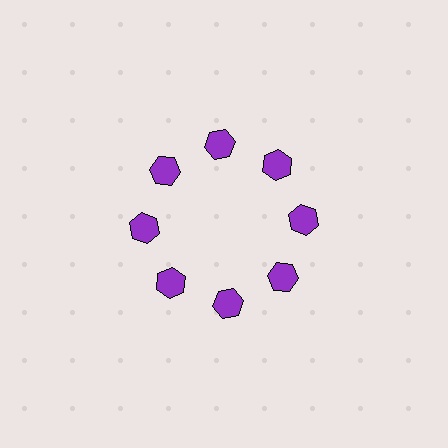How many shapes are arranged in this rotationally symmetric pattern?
There are 8 shapes, arranged in 8 groups of 1.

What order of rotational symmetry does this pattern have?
This pattern has 8-fold rotational symmetry.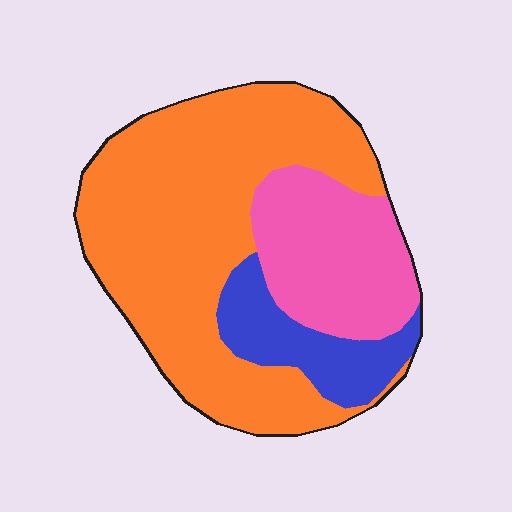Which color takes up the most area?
Orange, at roughly 60%.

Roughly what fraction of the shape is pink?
Pink covers roughly 25% of the shape.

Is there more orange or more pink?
Orange.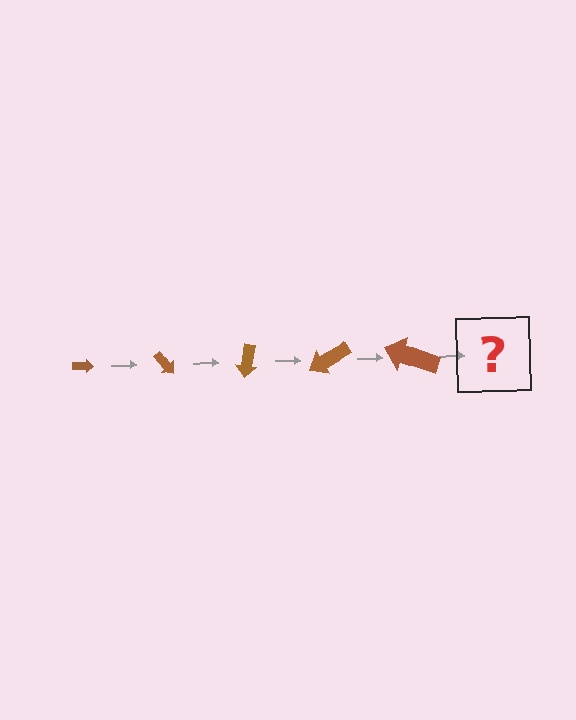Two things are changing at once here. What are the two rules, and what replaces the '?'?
The two rules are that the arrow grows larger each step and it rotates 50 degrees each step. The '?' should be an arrow, larger than the previous one and rotated 250 degrees from the start.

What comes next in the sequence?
The next element should be an arrow, larger than the previous one and rotated 250 degrees from the start.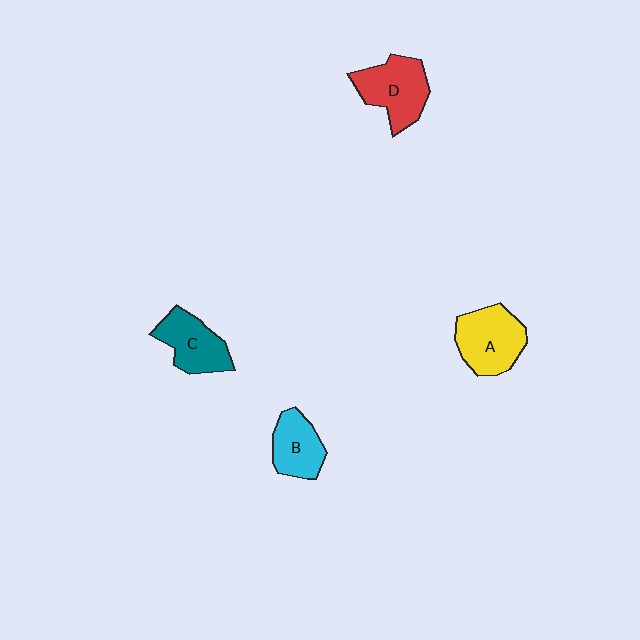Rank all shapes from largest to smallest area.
From largest to smallest: A (yellow), D (red), C (teal), B (cyan).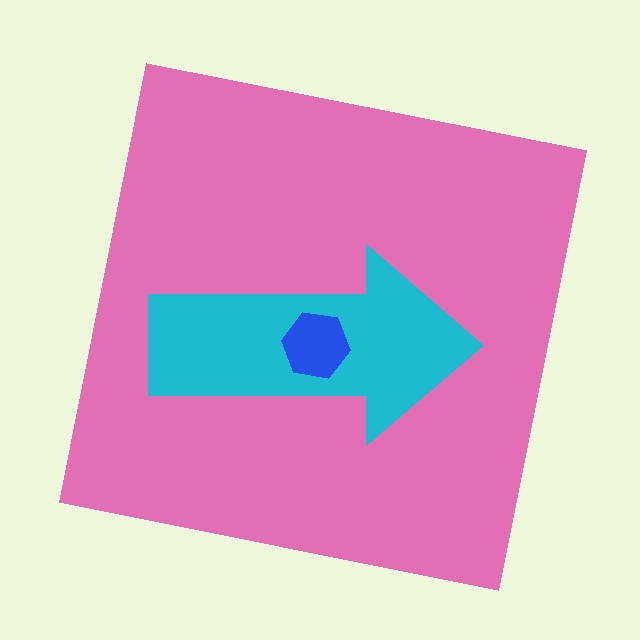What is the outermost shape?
The pink square.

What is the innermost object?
The blue hexagon.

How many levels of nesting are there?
3.